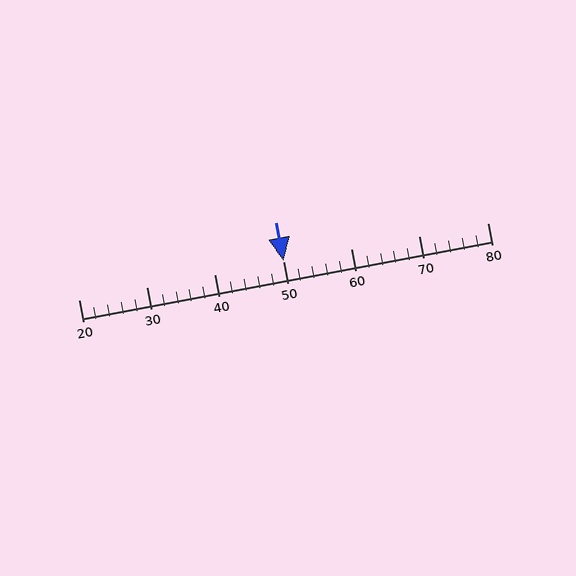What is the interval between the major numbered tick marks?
The major tick marks are spaced 10 units apart.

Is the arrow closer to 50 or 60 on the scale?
The arrow is closer to 50.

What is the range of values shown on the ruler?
The ruler shows values from 20 to 80.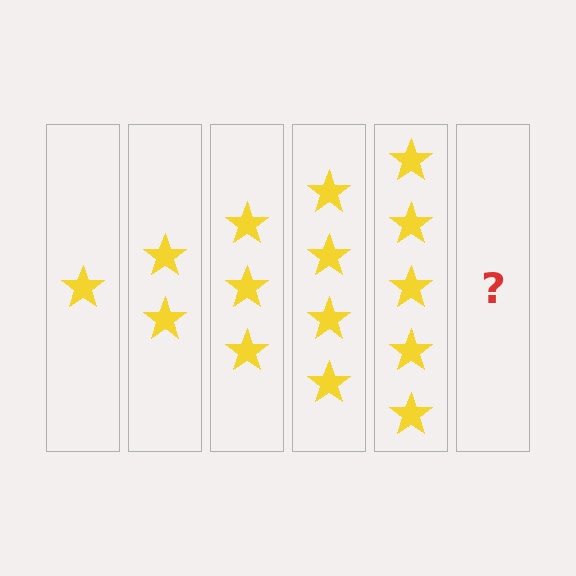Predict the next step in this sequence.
The next step is 6 stars.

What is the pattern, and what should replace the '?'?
The pattern is that each step adds one more star. The '?' should be 6 stars.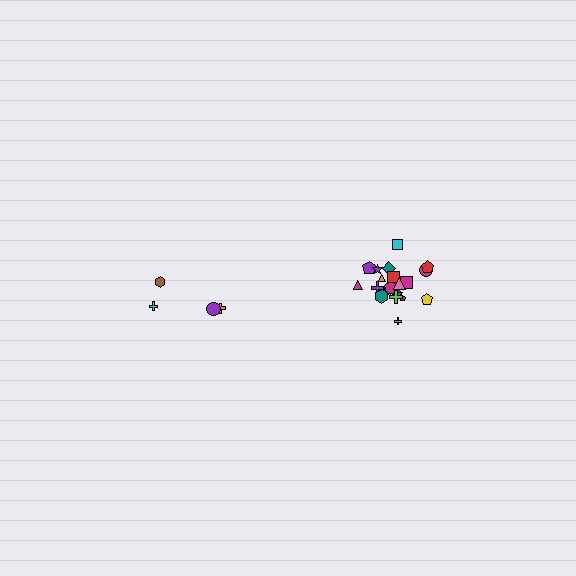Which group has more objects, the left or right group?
The right group.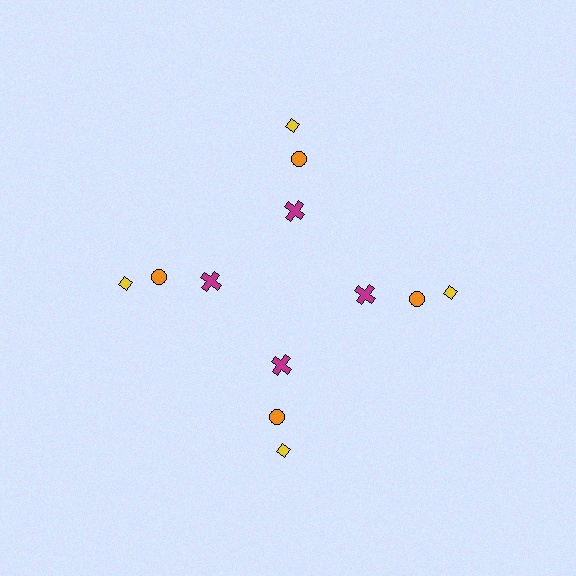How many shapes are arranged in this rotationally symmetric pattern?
There are 12 shapes, arranged in 4 groups of 3.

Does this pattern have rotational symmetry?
Yes, this pattern has 4-fold rotational symmetry. It looks the same after rotating 90 degrees around the center.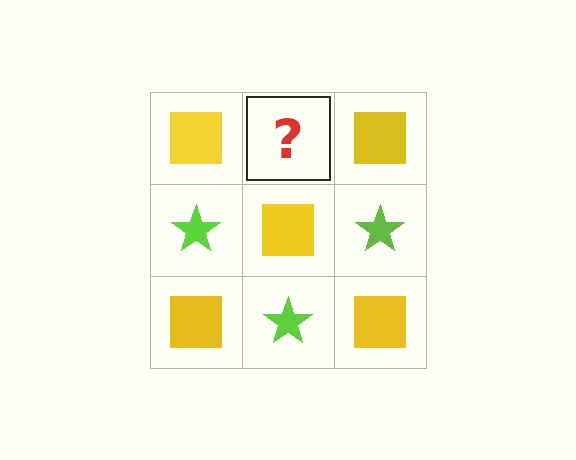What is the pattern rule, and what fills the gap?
The rule is that it alternates yellow square and lime star in a checkerboard pattern. The gap should be filled with a lime star.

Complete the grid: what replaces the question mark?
The question mark should be replaced with a lime star.